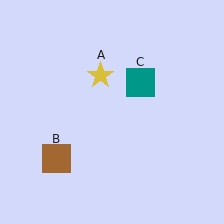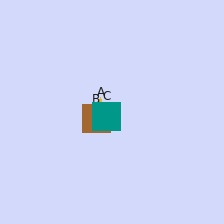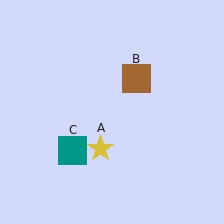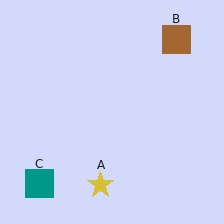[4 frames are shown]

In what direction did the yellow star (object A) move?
The yellow star (object A) moved down.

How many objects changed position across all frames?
3 objects changed position: yellow star (object A), brown square (object B), teal square (object C).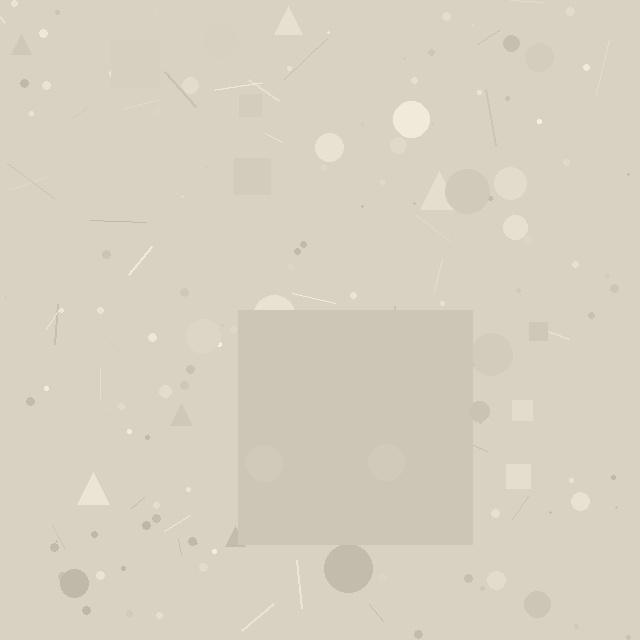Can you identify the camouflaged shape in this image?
The camouflaged shape is a square.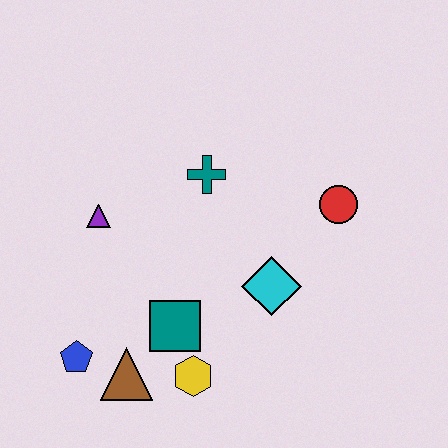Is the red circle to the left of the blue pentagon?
No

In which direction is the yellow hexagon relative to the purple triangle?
The yellow hexagon is below the purple triangle.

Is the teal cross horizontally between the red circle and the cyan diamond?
No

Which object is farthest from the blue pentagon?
The red circle is farthest from the blue pentagon.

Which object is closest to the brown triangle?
The blue pentagon is closest to the brown triangle.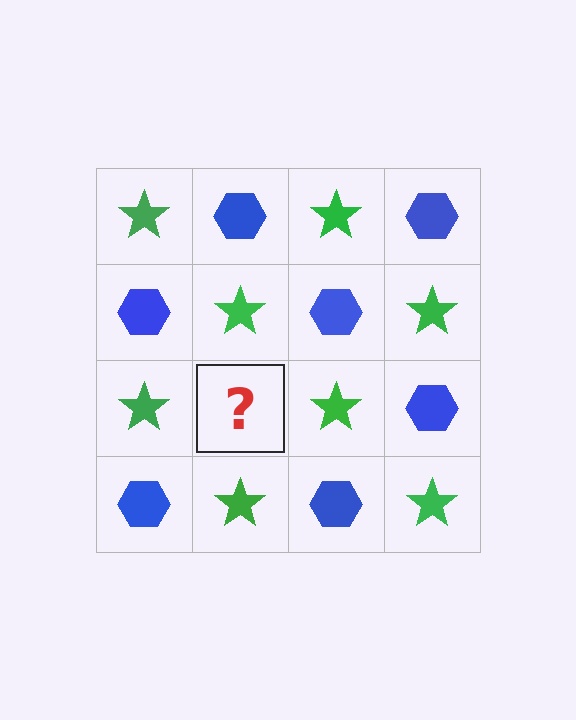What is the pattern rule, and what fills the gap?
The rule is that it alternates green star and blue hexagon in a checkerboard pattern. The gap should be filled with a blue hexagon.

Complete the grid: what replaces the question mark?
The question mark should be replaced with a blue hexagon.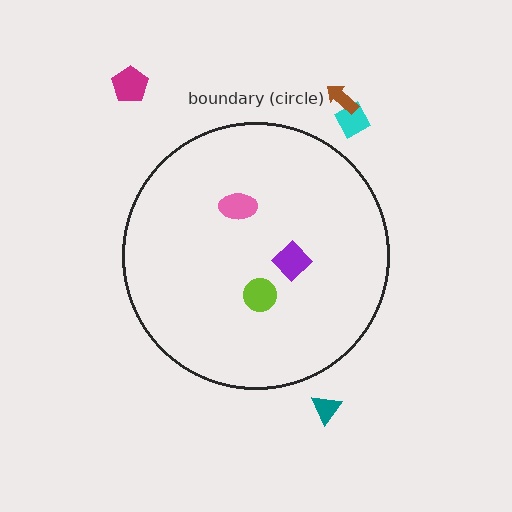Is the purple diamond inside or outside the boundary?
Inside.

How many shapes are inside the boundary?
3 inside, 4 outside.